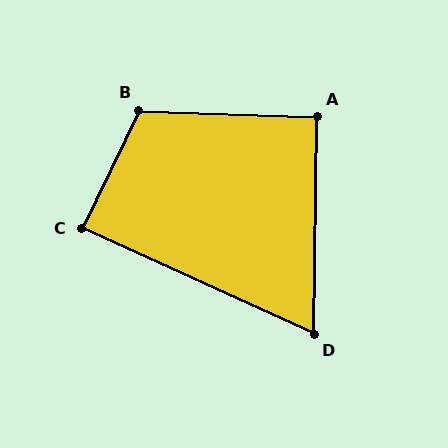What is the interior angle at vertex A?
Approximately 91 degrees (approximately right).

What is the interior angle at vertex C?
Approximately 89 degrees (approximately right).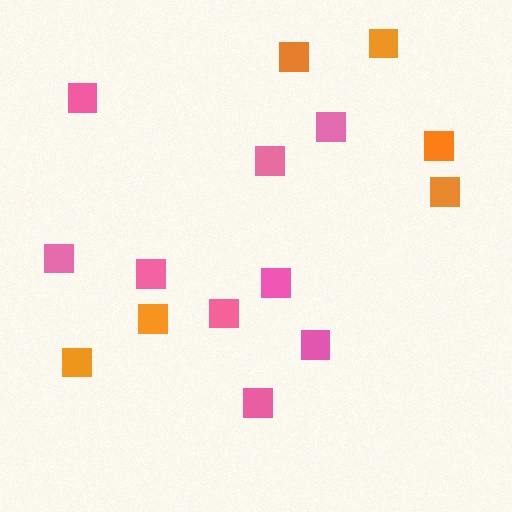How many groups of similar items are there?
There are 2 groups: one group of pink squares (9) and one group of orange squares (6).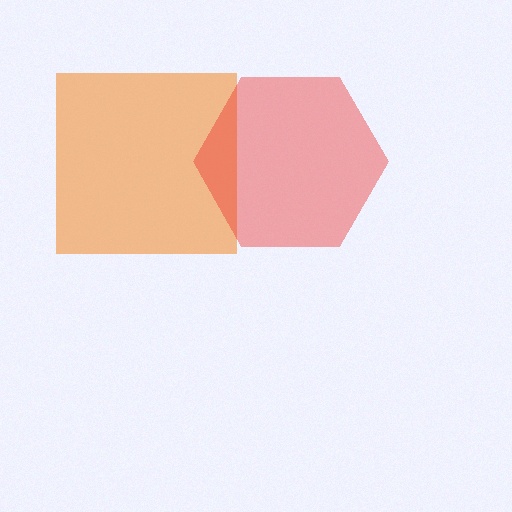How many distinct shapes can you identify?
There are 2 distinct shapes: an orange square, a red hexagon.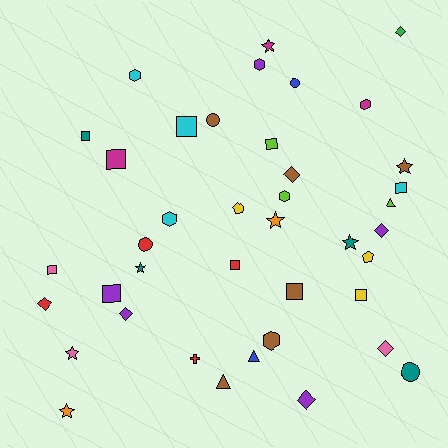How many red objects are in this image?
There are 4 red objects.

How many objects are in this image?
There are 40 objects.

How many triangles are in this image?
There are 3 triangles.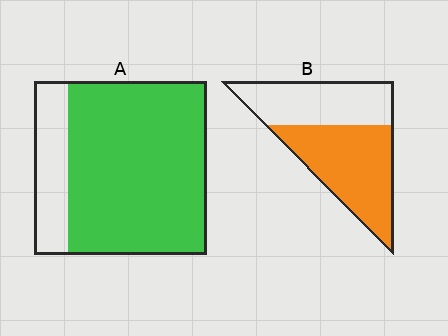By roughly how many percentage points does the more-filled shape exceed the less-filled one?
By roughly 25 percentage points (A over B).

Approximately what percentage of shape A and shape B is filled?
A is approximately 80% and B is approximately 55%.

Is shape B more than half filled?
Yes.